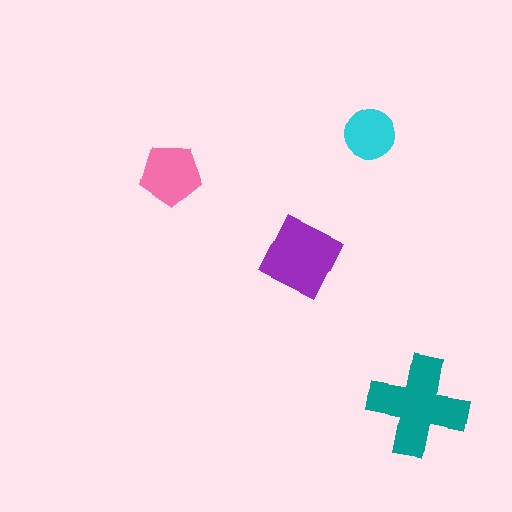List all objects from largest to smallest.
The teal cross, the purple square, the pink pentagon, the cyan circle.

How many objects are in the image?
There are 4 objects in the image.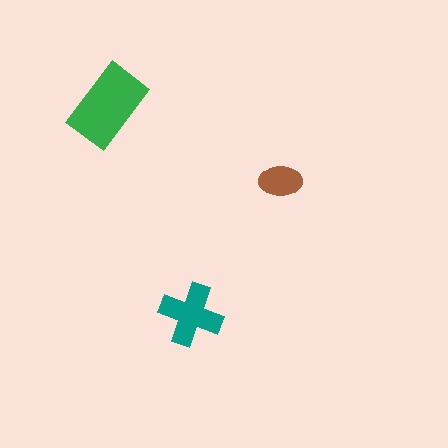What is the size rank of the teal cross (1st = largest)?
2nd.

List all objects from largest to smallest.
The green rectangle, the teal cross, the brown ellipse.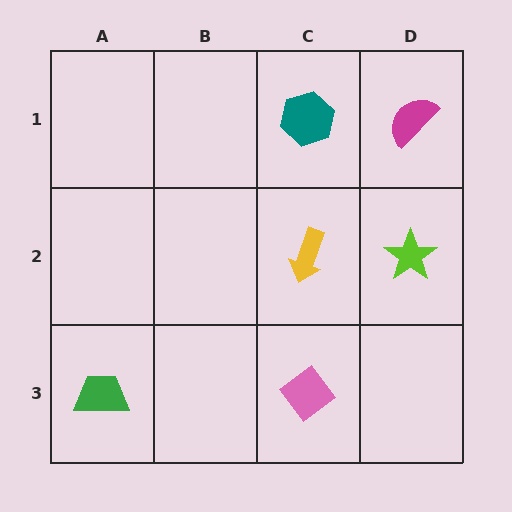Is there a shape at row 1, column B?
No, that cell is empty.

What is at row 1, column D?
A magenta semicircle.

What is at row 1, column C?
A teal hexagon.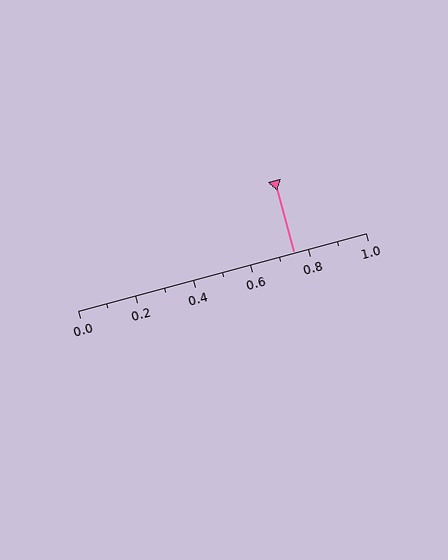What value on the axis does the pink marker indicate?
The marker indicates approximately 0.75.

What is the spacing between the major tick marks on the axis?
The major ticks are spaced 0.2 apart.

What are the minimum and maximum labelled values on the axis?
The axis runs from 0.0 to 1.0.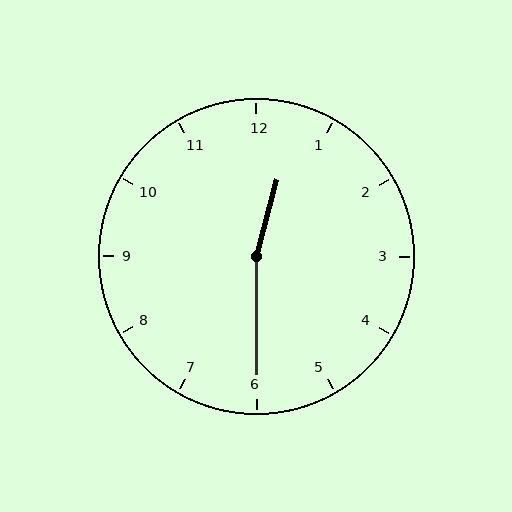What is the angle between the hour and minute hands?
Approximately 165 degrees.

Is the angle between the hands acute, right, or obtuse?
It is obtuse.